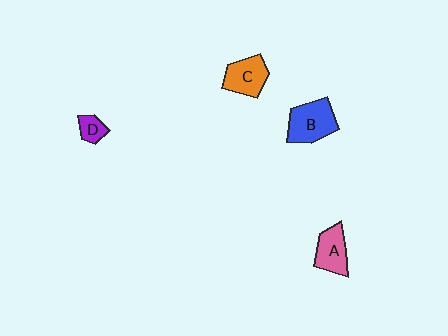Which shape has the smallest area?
Shape D (purple).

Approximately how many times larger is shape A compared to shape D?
Approximately 2.0 times.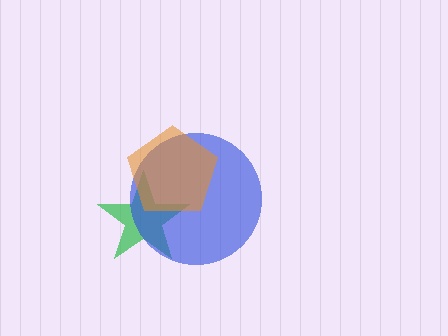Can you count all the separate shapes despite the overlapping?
Yes, there are 3 separate shapes.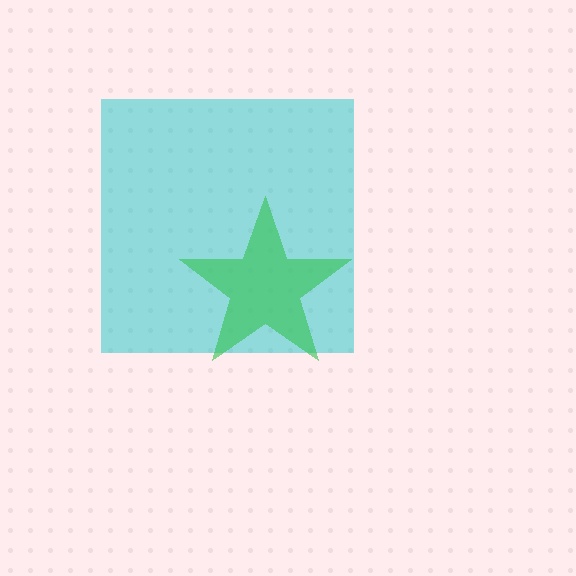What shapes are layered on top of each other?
The layered shapes are: a cyan square, a green star.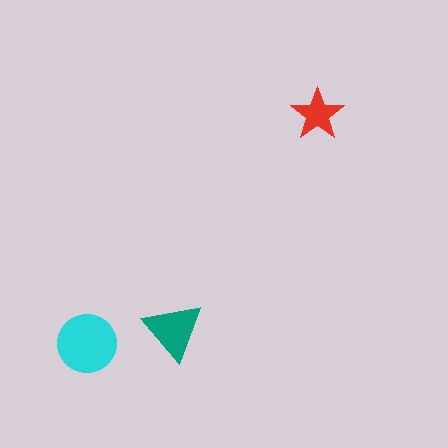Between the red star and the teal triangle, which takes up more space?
The teal triangle.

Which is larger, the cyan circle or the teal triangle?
The cyan circle.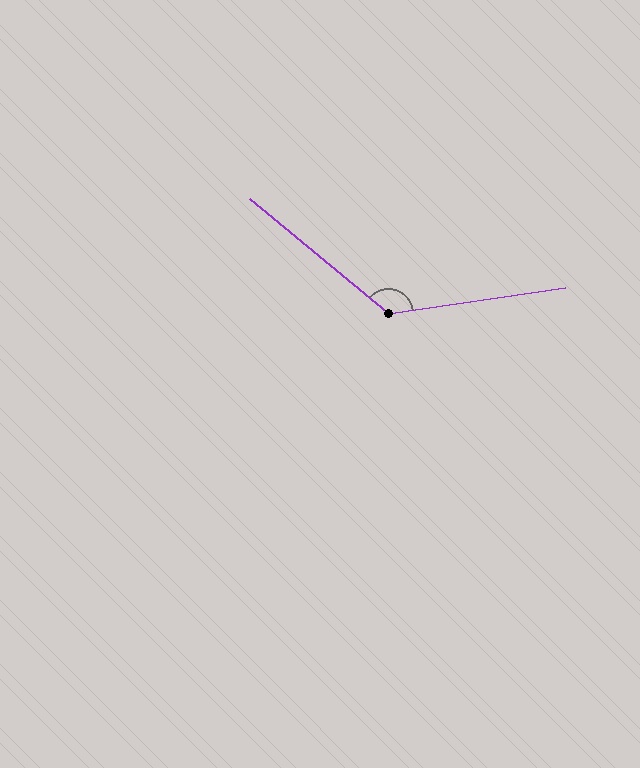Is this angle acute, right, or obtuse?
It is obtuse.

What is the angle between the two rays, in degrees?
Approximately 132 degrees.